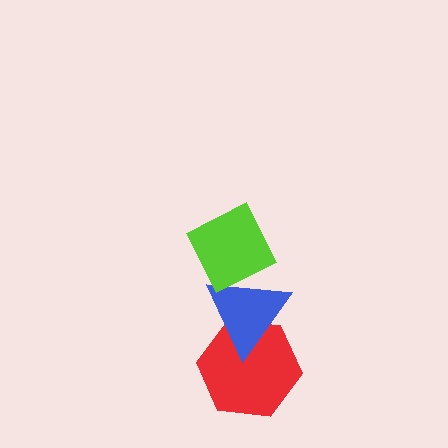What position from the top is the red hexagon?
The red hexagon is 3rd from the top.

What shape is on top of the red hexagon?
The blue triangle is on top of the red hexagon.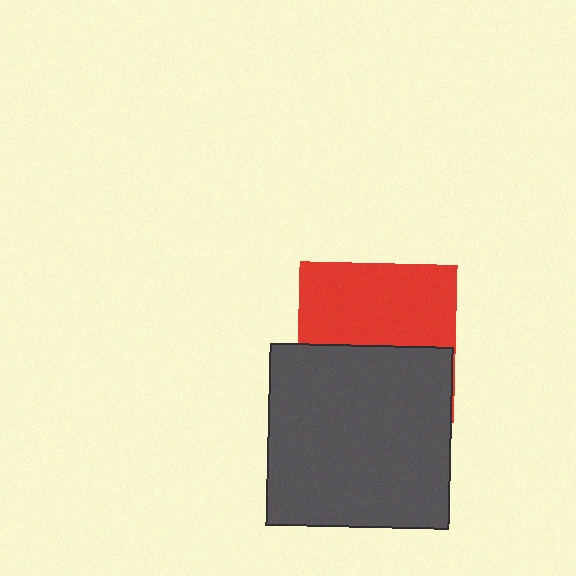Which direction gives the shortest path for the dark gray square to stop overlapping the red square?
Moving down gives the shortest separation.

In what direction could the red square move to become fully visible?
The red square could move up. That would shift it out from behind the dark gray square entirely.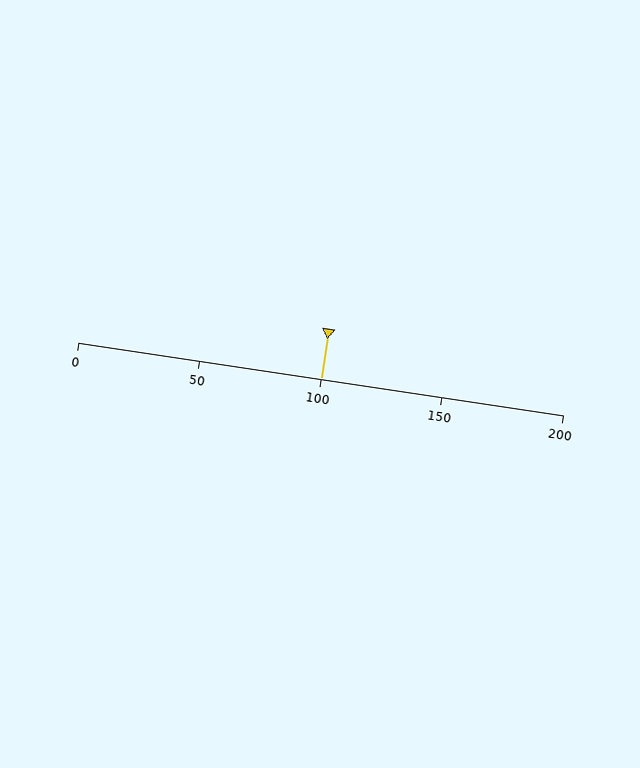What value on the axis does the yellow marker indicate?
The marker indicates approximately 100.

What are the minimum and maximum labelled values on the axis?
The axis runs from 0 to 200.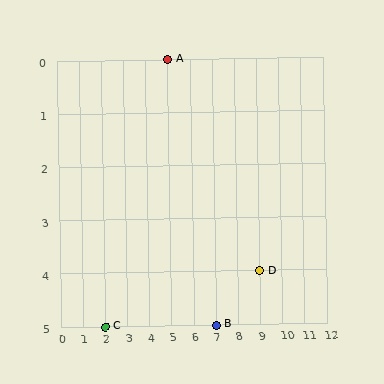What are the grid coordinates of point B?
Point B is at grid coordinates (7, 5).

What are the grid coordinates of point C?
Point C is at grid coordinates (2, 5).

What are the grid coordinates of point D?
Point D is at grid coordinates (9, 4).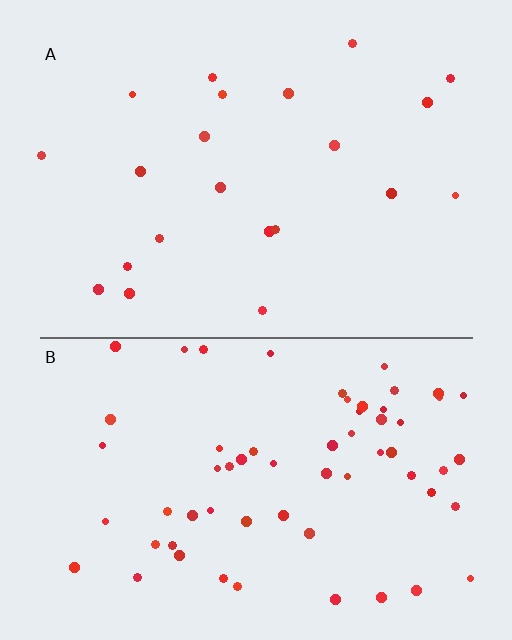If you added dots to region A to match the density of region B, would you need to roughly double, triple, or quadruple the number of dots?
Approximately triple.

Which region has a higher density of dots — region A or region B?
B (the bottom).